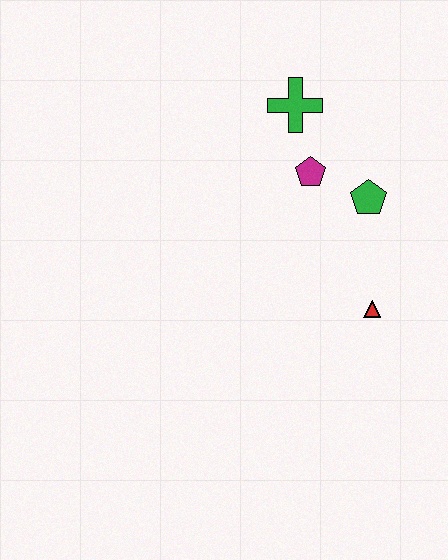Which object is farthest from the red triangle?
The green cross is farthest from the red triangle.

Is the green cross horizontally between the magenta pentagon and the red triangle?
No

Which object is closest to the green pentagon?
The magenta pentagon is closest to the green pentagon.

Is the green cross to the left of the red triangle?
Yes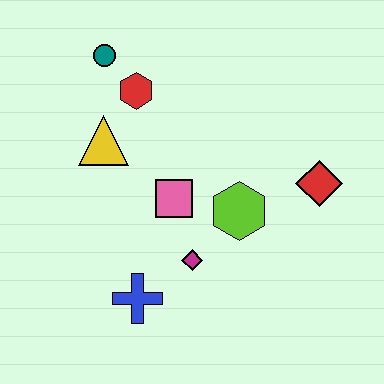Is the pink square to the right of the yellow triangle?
Yes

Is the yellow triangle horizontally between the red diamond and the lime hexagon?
No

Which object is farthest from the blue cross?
The teal circle is farthest from the blue cross.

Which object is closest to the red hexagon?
The teal circle is closest to the red hexagon.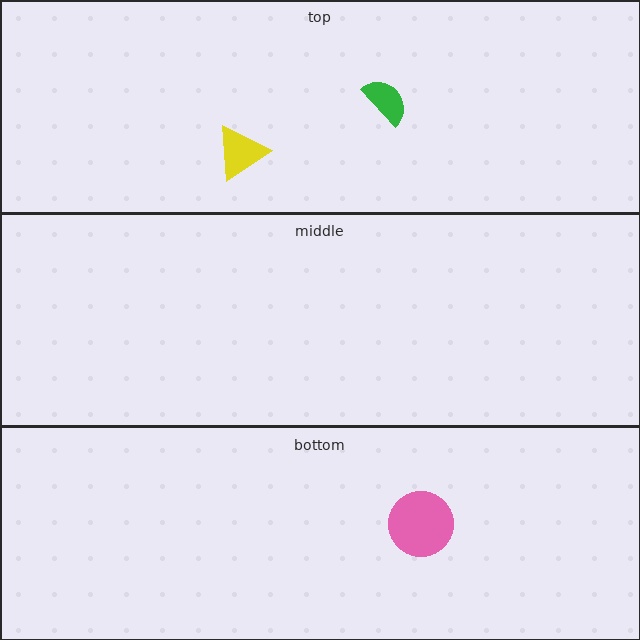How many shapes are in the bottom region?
1.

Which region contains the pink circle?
The bottom region.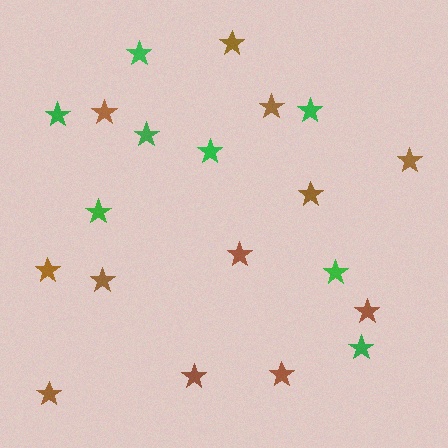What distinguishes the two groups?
There are 2 groups: one group of green stars (8) and one group of brown stars (12).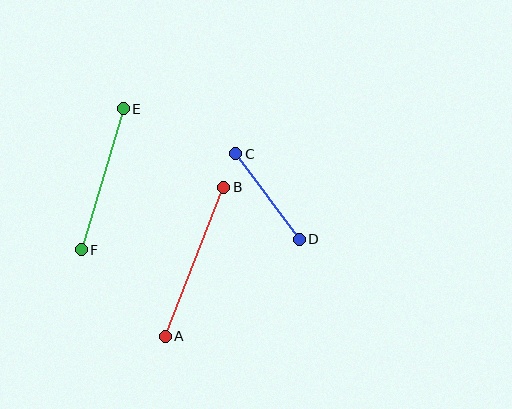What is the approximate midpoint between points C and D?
The midpoint is at approximately (267, 196) pixels.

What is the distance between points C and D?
The distance is approximately 106 pixels.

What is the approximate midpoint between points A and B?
The midpoint is at approximately (195, 262) pixels.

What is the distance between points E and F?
The distance is approximately 147 pixels.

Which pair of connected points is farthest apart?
Points A and B are farthest apart.